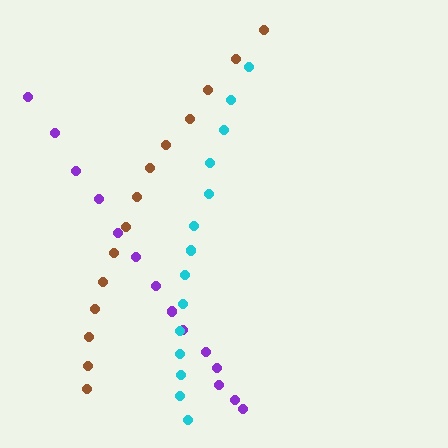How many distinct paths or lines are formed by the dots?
There are 3 distinct paths.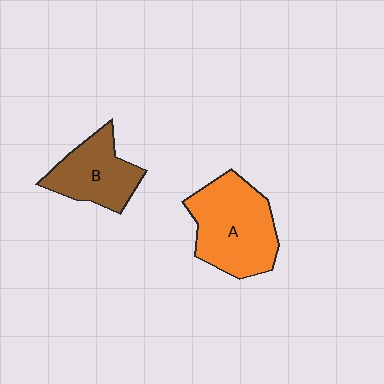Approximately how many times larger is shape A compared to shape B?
Approximately 1.5 times.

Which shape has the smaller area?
Shape B (brown).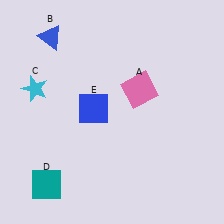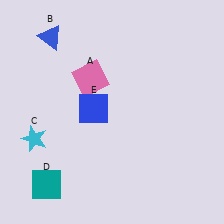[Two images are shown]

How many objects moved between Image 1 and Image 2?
2 objects moved between the two images.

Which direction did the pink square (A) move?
The pink square (A) moved left.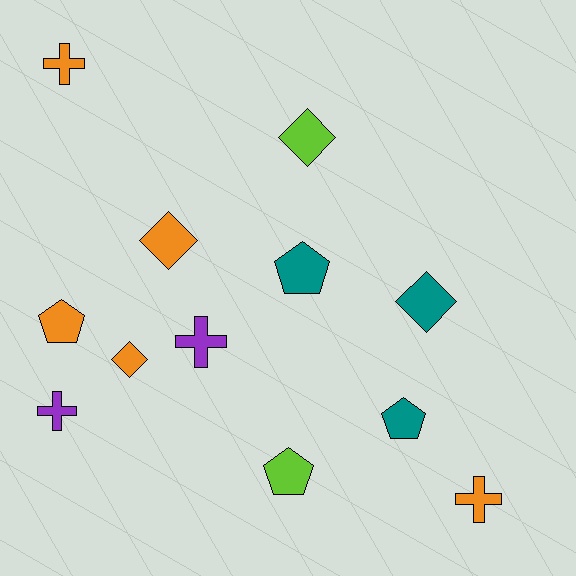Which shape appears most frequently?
Pentagon, with 4 objects.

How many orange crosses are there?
There are 2 orange crosses.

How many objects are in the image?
There are 12 objects.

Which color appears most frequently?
Orange, with 5 objects.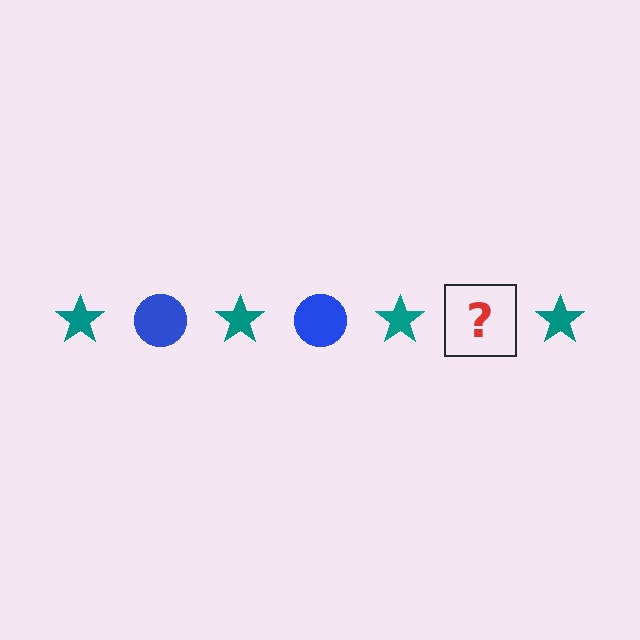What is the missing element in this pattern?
The missing element is a blue circle.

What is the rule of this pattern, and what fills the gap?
The rule is that the pattern alternates between teal star and blue circle. The gap should be filled with a blue circle.